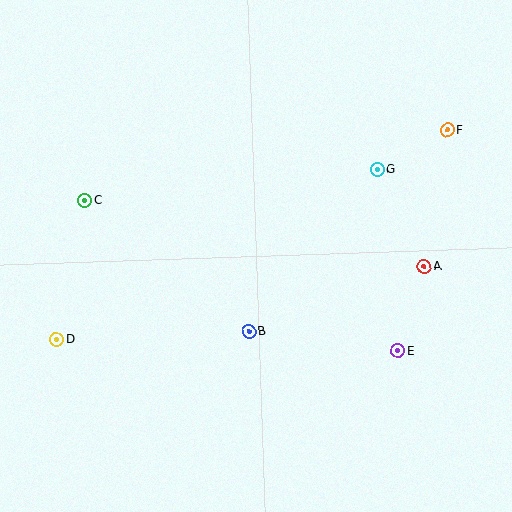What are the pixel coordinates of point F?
Point F is at (447, 130).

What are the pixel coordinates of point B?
Point B is at (249, 331).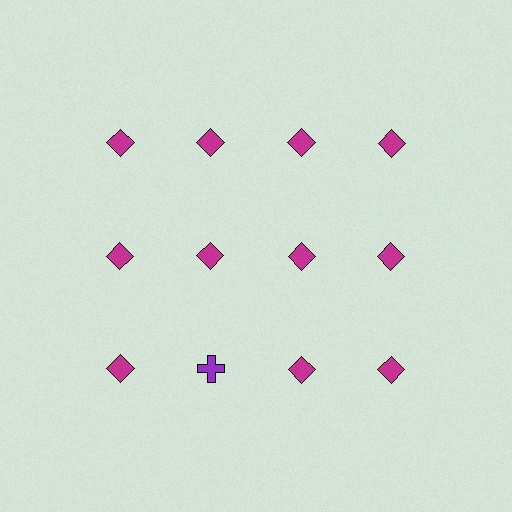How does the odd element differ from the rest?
It differs in both color (purple instead of magenta) and shape (cross instead of diamond).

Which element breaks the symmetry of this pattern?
The purple cross in the third row, second from left column breaks the symmetry. All other shapes are magenta diamonds.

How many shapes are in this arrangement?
There are 12 shapes arranged in a grid pattern.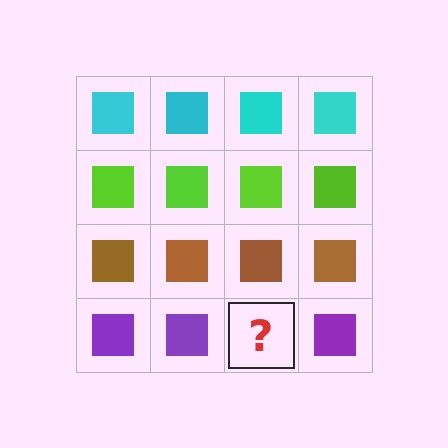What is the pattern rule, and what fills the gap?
The rule is that each row has a consistent color. The gap should be filled with a purple square.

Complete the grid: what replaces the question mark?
The question mark should be replaced with a purple square.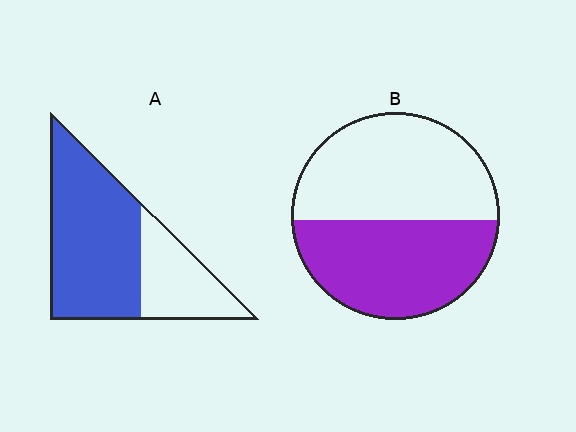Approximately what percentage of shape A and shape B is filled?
A is approximately 70% and B is approximately 50%.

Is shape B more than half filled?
Roughly half.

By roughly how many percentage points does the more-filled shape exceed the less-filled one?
By roughly 20 percentage points (A over B).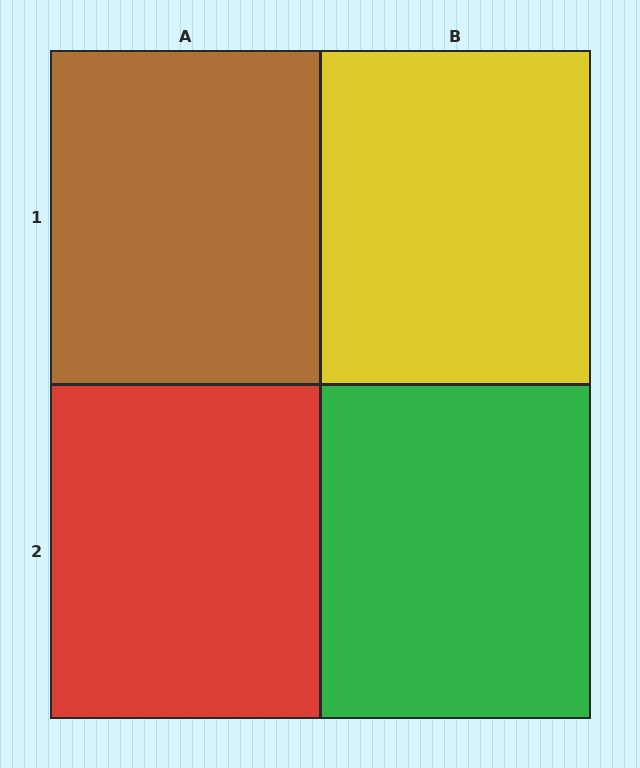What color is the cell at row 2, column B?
Green.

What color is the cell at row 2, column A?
Red.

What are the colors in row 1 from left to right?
Brown, yellow.